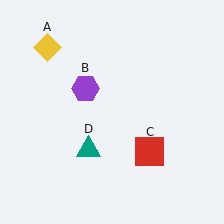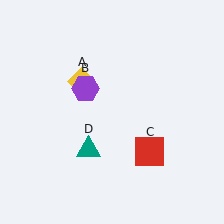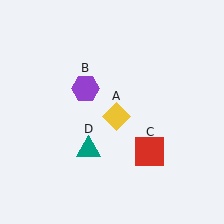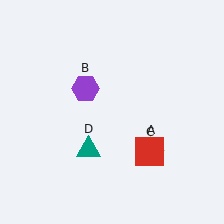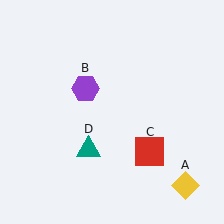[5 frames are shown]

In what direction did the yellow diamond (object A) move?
The yellow diamond (object A) moved down and to the right.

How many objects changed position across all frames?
1 object changed position: yellow diamond (object A).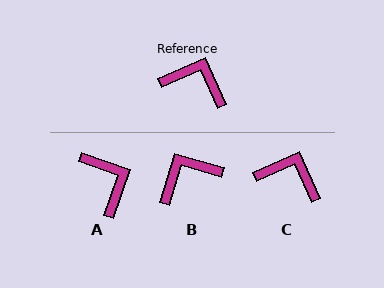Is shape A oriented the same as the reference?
No, it is off by about 44 degrees.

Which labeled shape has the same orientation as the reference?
C.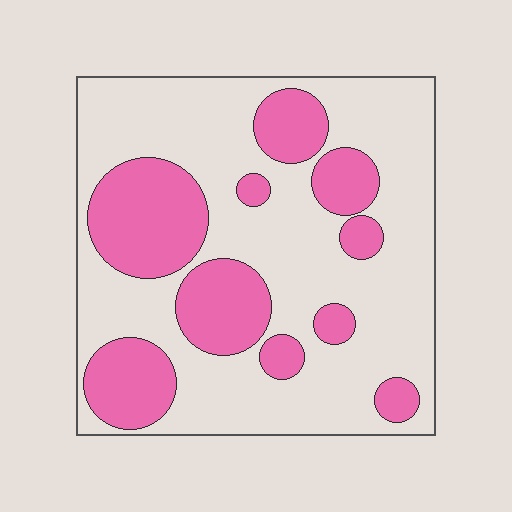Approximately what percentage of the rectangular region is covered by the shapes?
Approximately 30%.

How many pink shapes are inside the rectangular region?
10.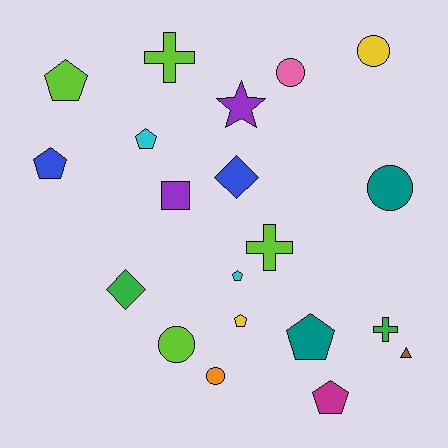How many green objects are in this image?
There are 2 green objects.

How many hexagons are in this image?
There are no hexagons.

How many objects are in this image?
There are 20 objects.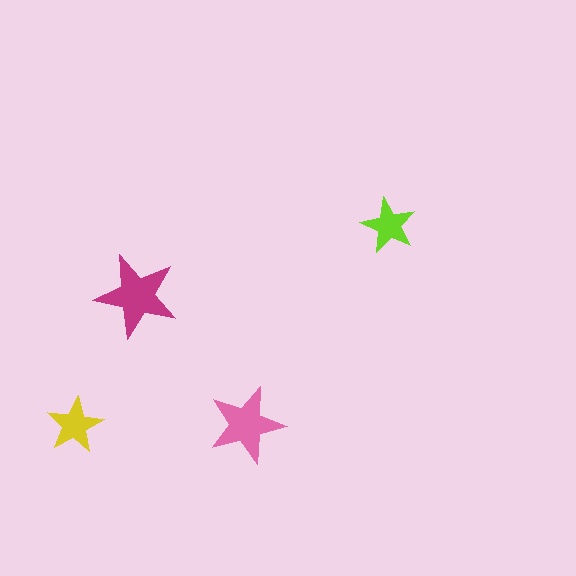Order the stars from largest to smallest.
the magenta one, the pink one, the yellow one, the lime one.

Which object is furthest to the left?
The yellow star is leftmost.